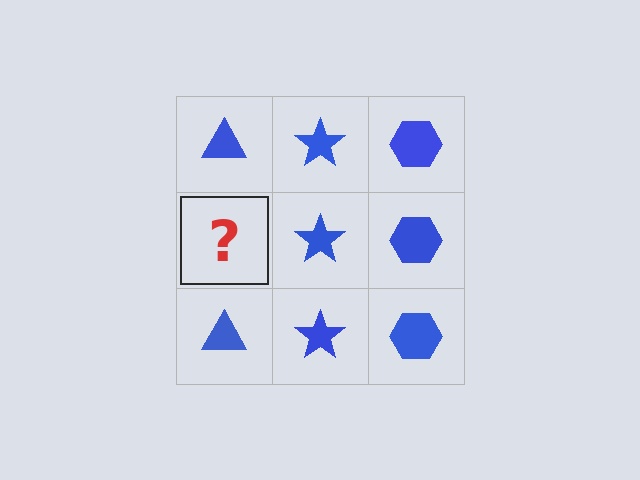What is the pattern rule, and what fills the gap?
The rule is that each column has a consistent shape. The gap should be filled with a blue triangle.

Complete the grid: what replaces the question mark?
The question mark should be replaced with a blue triangle.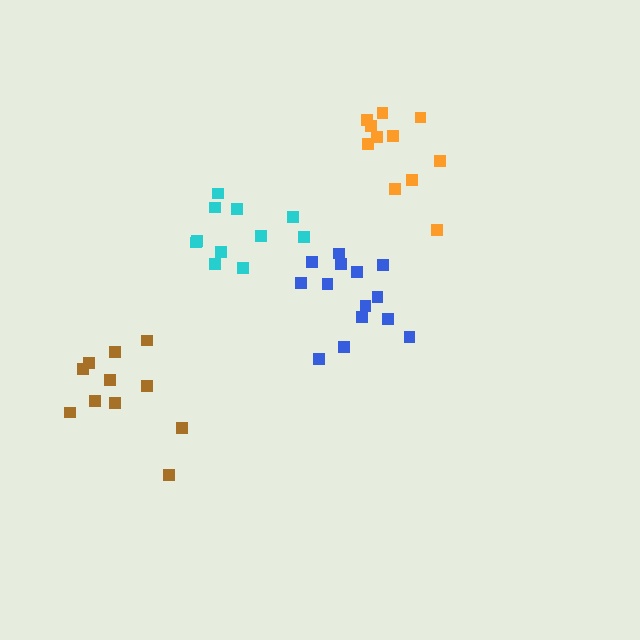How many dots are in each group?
Group 1: 14 dots, Group 2: 11 dots, Group 3: 11 dots, Group 4: 11 dots (47 total).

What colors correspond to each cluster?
The clusters are colored: blue, brown, orange, cyan.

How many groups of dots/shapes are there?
There are 4 groups.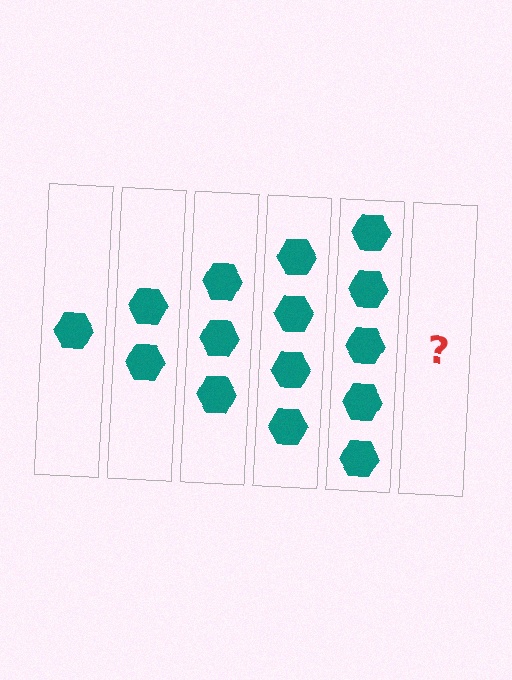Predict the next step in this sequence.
The next step is 6 hexagons.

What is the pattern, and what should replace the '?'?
The pattern is that each step adds one more hexagon. The '?' should be 6 hexagons.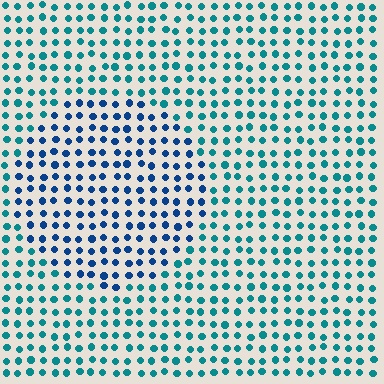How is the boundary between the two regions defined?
The boundary is defined purely by a slight shift in hue (about 34 degrees). Spacing, size, and orientation are identical on both sides.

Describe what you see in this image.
The image is filled with small teal elements in a uniform arrangement. A circle-shaped region is visible where the elements are tinted to a slightly different hue, forming a subtle color boundary.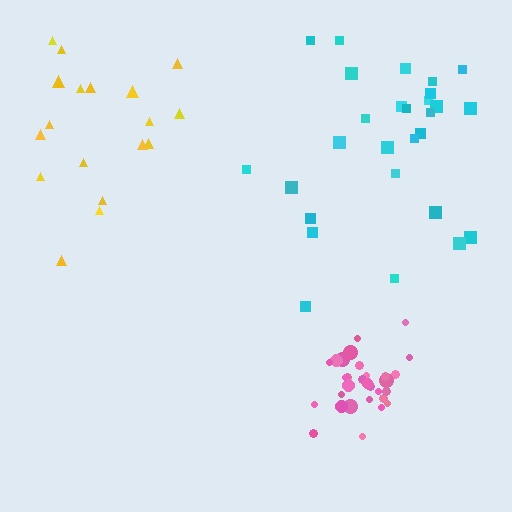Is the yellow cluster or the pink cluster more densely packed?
Pink.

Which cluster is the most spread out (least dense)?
Yellow.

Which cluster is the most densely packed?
Pink.